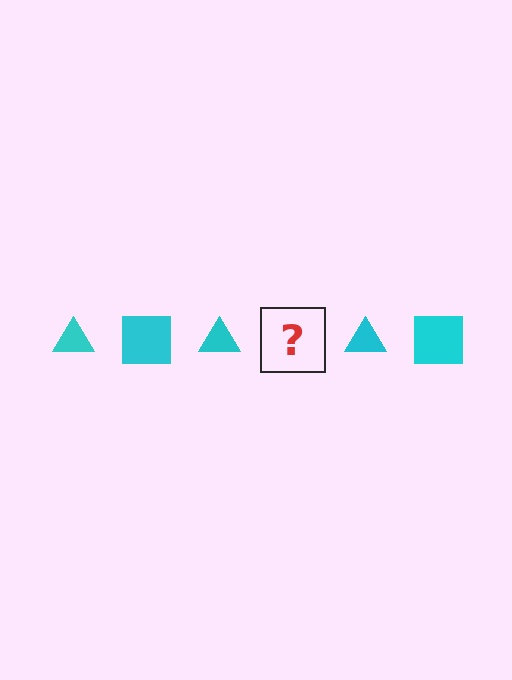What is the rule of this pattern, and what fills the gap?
The rule is that the pattern cycles through triangle, square shapes in cyan. The gap should be filled with a cyan square.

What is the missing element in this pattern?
The missing element is a cyan square.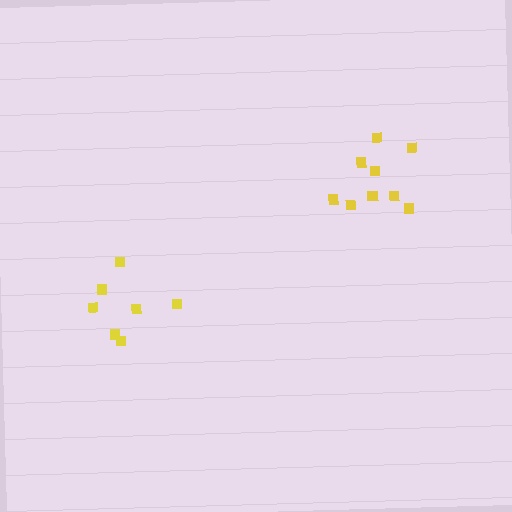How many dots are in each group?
Group 1: 9 dots, Group 2: 7 dots (16 total).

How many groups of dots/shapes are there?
There are 2 groups.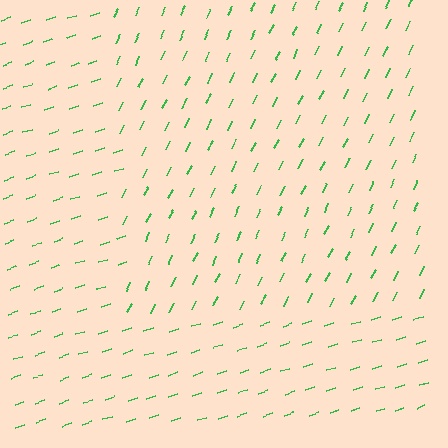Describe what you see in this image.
The image is filled with small green line segments. A rectangle region in the image has lines oriented differently from the surrounding lines, creating a visible texture boundary.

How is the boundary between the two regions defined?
The boundary is defined purely by a change in line orientation (approximately 45 degrees difference). All lines are the same color and thickness.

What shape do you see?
I see a rectangle.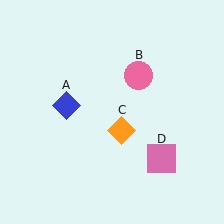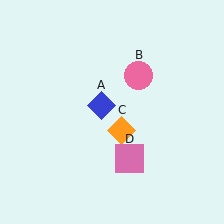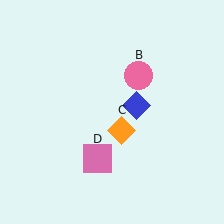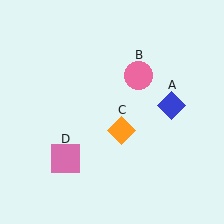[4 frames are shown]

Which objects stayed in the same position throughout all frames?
Pink circle (object B) and orange diamond (object C) remained stationary.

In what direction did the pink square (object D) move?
The pink square (object D) moved left.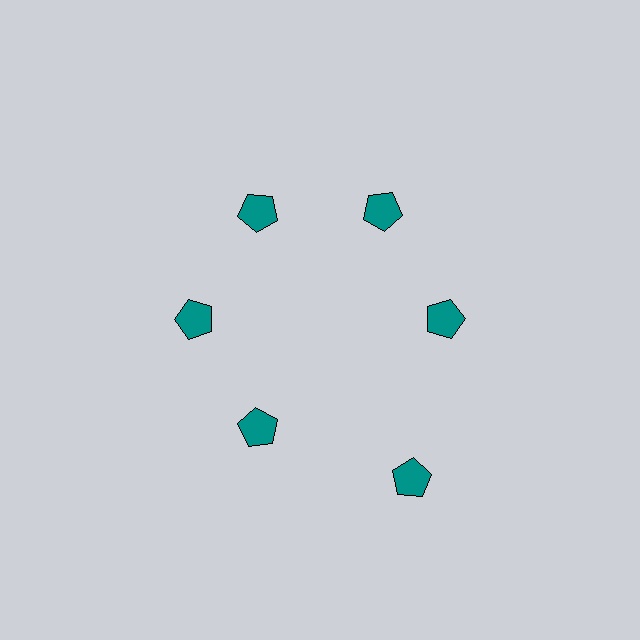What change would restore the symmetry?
The symmetry would be restored by moving it inward, back onto the ring so that all 6 pentagons sit at equal angles and equal distance from the center.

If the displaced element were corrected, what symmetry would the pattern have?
It would have 6-fold rotational symmetry — the pattern would map onto itself every 60 degrees.